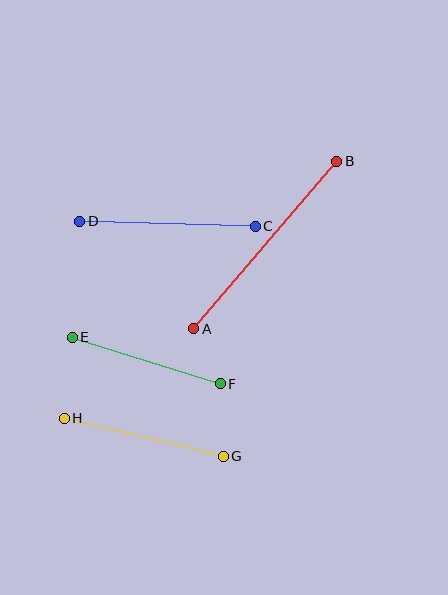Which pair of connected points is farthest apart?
Points A and B are farthest apart.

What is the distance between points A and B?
The distance is approximately 220 pixels.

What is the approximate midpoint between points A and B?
The midpoint is at approximately (265, 245) pixels.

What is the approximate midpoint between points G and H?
The midpoint is at approximately (144, 437) pixels.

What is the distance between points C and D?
The distance is approximately 176 pixels.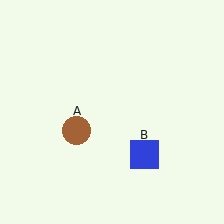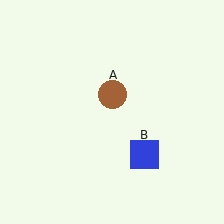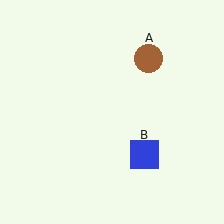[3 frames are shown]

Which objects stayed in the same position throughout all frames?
Blue square (object B) remained stationary.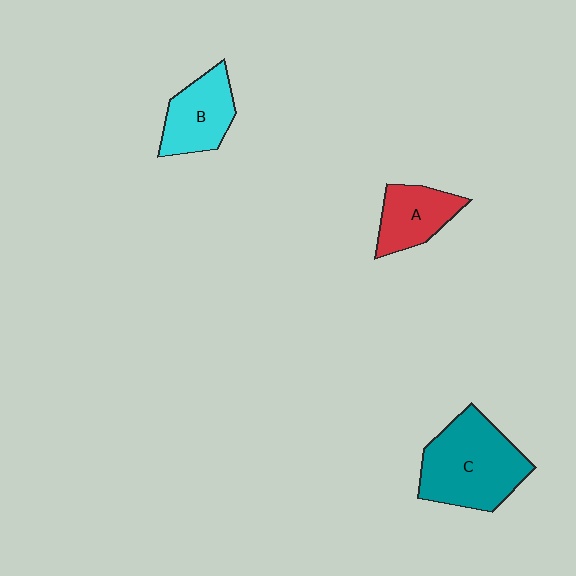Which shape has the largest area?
Shape C (teal).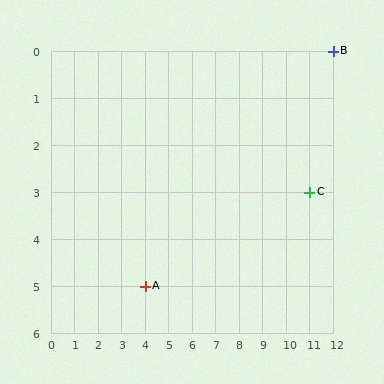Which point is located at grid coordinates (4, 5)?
Point A is at (4, 5).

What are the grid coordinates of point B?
Point B is at grid coordinates (12, 0).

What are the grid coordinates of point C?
Point C is at grid coordinates (11, 3).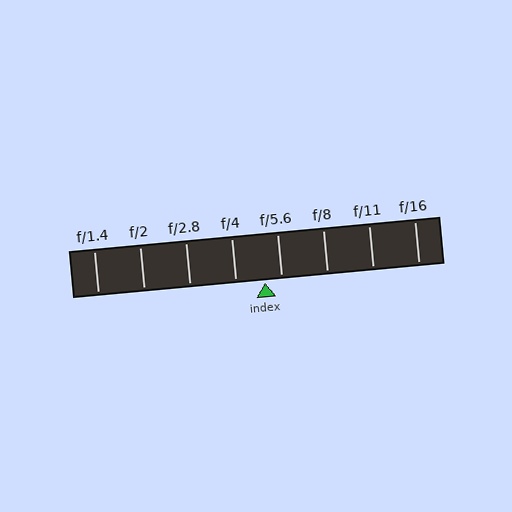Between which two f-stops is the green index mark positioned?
The index mark is between f/4 and f/5.6.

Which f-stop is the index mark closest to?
The index mark is closest to f/5.6.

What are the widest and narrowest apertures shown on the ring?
The widest aperture shown is f/1.4 and the narrowest is f/16.